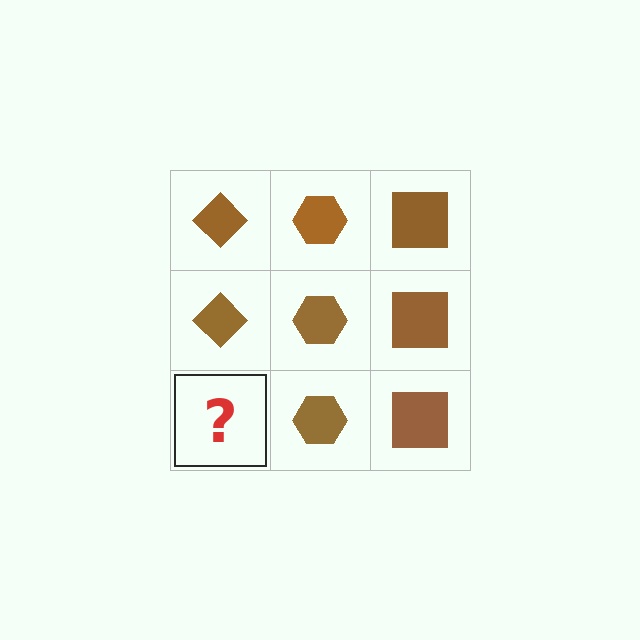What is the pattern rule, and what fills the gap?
The rule is that each column has a consistent shape. The gap should be filled with a brown diamond.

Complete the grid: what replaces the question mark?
The question mark should be replaced with a brown diamond.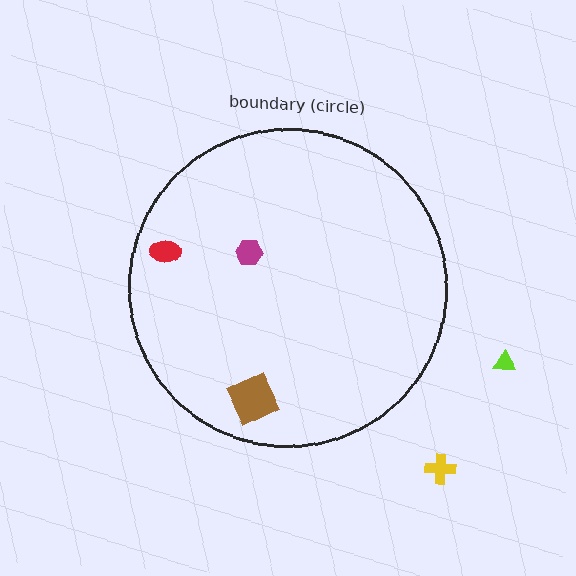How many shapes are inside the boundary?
3 inside, 2 outside.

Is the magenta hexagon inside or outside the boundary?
Inside.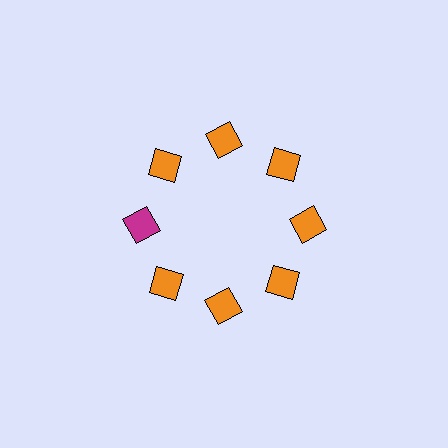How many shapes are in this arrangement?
There are 8 shapes arranged in a ring pattern.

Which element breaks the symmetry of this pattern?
The magenta diamond at roughly the 9 o'clock position breaks the symmetry. All other shapes are orange diamonds.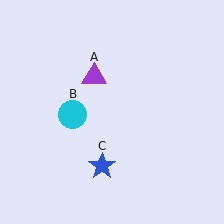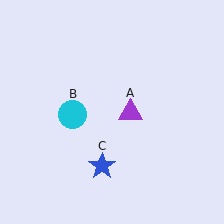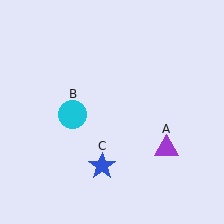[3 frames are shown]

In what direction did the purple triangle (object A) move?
The purple triangle (object A) moved down and to the right.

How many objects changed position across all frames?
1 object changed position: purple triangle (object A).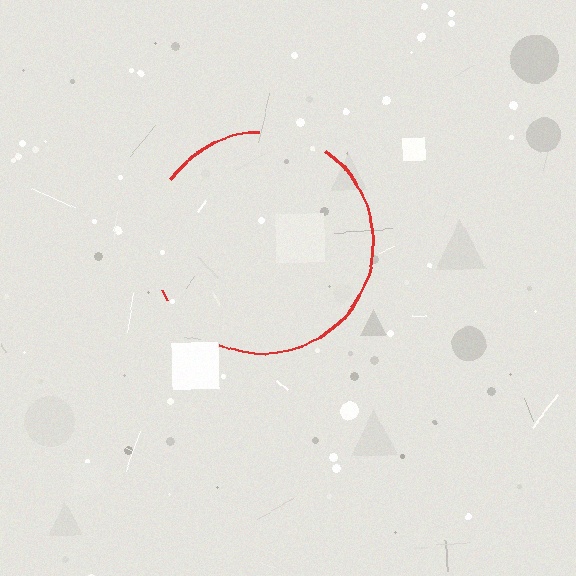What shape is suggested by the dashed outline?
The dashed outline suggests a circle.